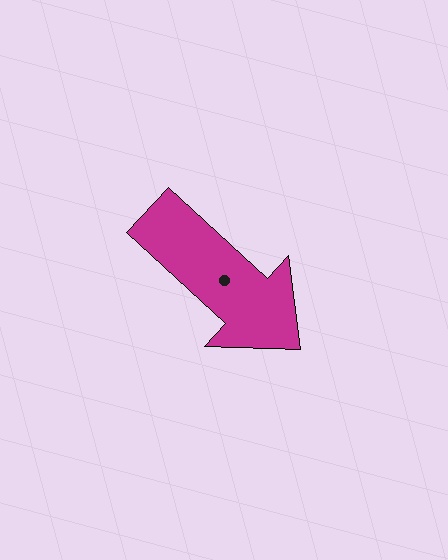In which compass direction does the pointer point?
Southeast.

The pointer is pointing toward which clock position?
Roughly 4 o'clock.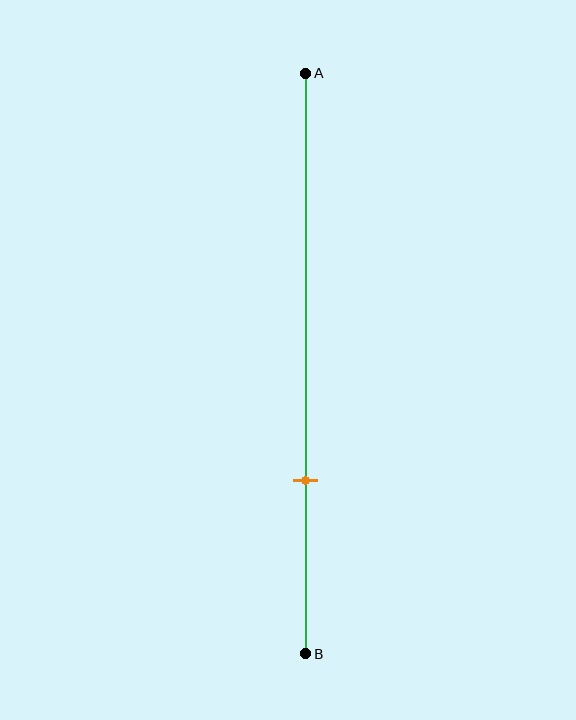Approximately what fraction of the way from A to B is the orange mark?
The orange mark is approximately 70% of the way from A to B.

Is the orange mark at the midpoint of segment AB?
No, the mark is at about 70% from A, not at the 50% midpoint.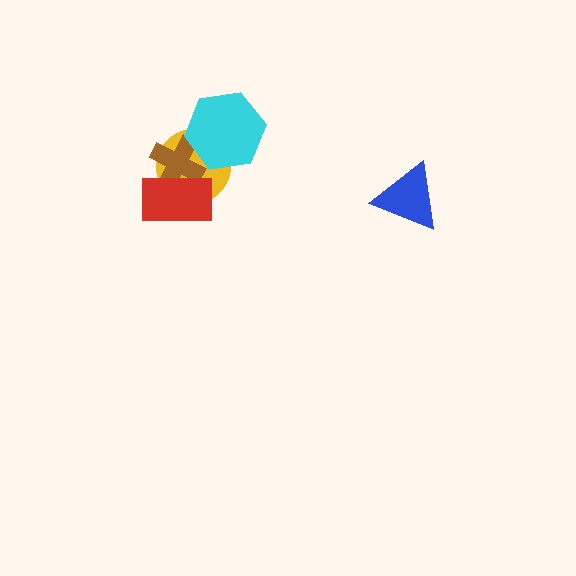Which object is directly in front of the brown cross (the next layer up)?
The red rectangle is directly in front of the brown cross.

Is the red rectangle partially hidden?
No, no other shape covers it.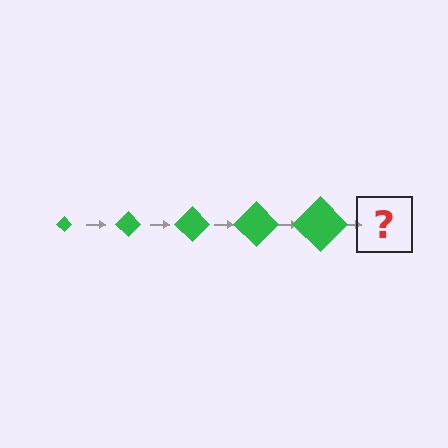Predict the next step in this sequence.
The next step is a green diamond, larger than the previous one.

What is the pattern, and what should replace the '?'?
The pattern is that the diamond gets progressively larger each step. The '?' should be a green diamond, larger than the previous one.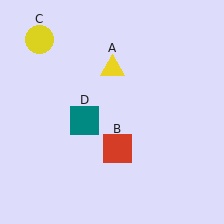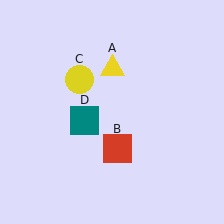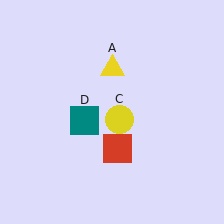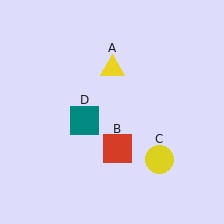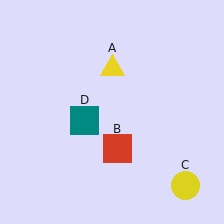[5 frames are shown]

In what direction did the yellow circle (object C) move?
The yellow circle (object C) moved down and to the right.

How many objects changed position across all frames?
1 object changed position: yellow circle (object C).